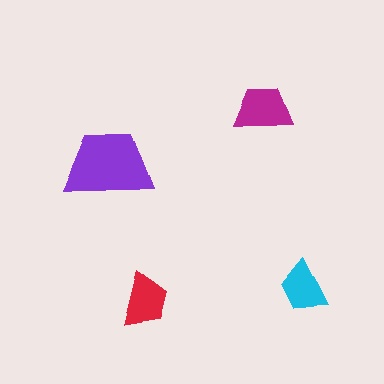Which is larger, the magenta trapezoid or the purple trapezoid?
The purple one.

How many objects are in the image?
There are 4 objects in the image.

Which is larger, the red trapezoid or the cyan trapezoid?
The red one.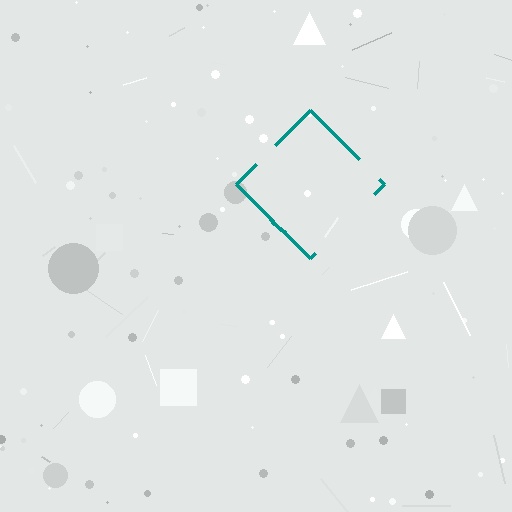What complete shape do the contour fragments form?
The contour fragments form a diamond.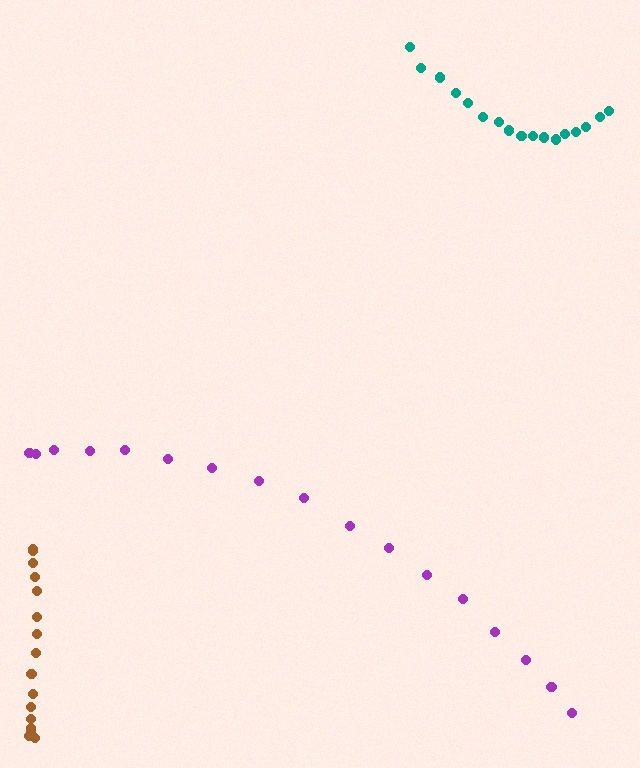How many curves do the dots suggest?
There are 3 distinct paths.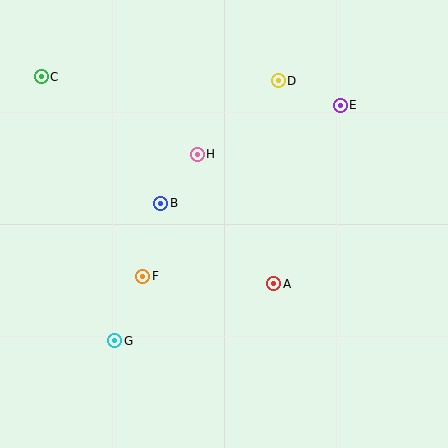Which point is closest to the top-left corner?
Point C is closest to the top-left corner.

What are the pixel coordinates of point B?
Point B is at (161, 203).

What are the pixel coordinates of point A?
Point A is at (274, 284).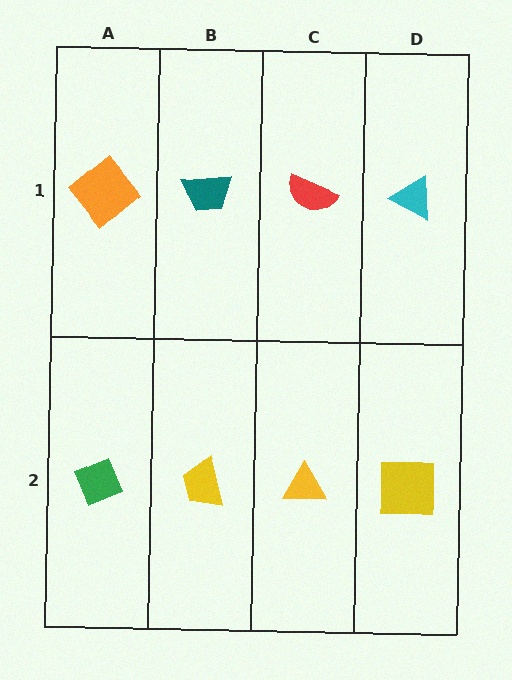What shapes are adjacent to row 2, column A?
An orange diamond (row 1, column A), a yellow trapezoid (row 2, column B).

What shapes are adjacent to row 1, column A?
A green diamond (row 2, column A), a teal trapezoid (row 1, column B).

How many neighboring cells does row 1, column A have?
2.